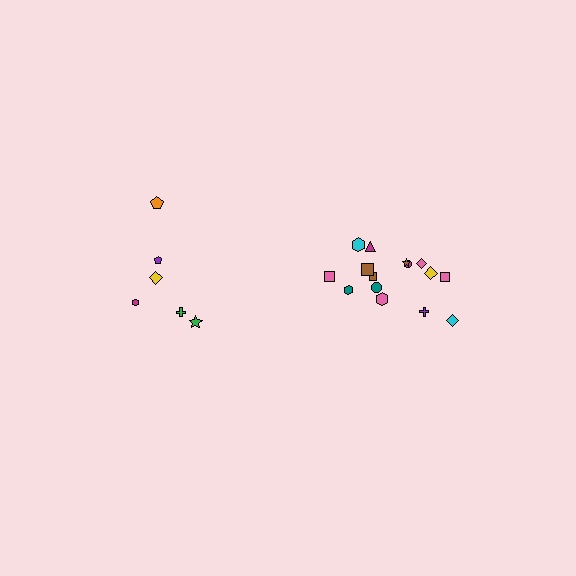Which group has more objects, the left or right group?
The right group.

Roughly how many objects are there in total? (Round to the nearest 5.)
Roughly 20 objects in total.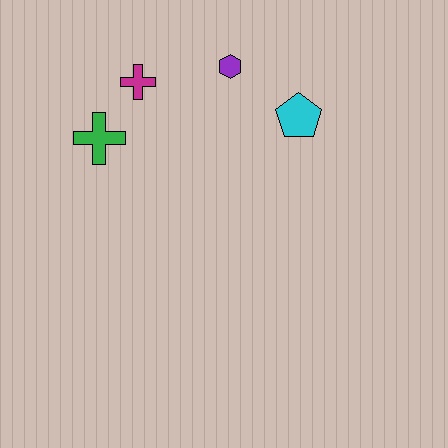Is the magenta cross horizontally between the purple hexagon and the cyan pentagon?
No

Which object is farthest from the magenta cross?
The cyan pentagon is farthest from the magenta cross.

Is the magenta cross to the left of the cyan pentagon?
Yes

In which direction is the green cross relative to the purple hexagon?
The green cross is to the left of the purple hexagon.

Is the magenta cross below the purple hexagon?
Yes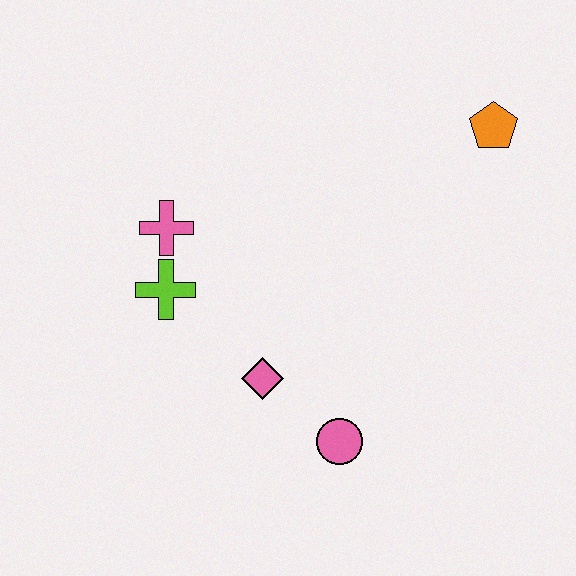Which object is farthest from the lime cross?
The orange pentagon is farthest from the lime cross.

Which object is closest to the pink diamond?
The pink circle is closest to the pink diamond.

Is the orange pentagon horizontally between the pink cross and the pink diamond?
No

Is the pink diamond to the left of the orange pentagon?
Yes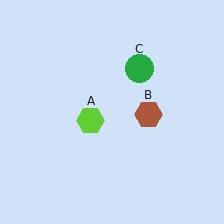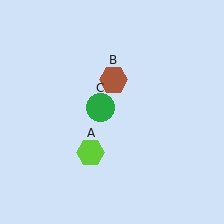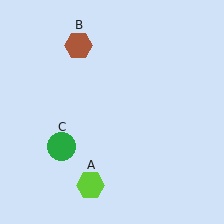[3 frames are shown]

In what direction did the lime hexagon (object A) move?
The lime hexagon (object A) moved down.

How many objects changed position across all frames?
3 objects changed position: lime hexagon (object A), brown hexagon (object B), green circle (object C).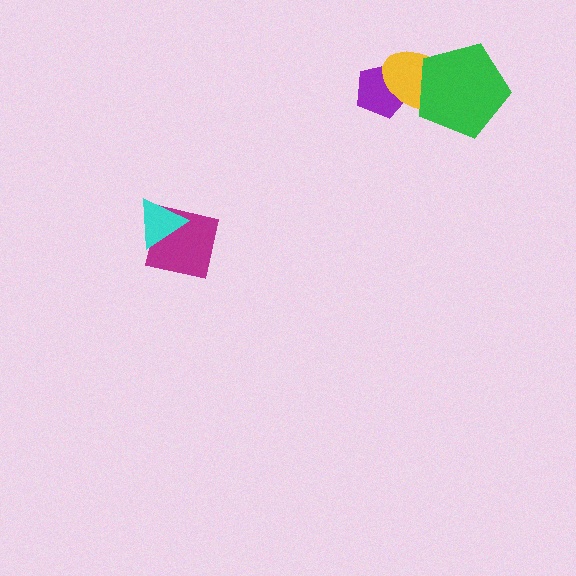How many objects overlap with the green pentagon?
1 object overlaps with the green pentagon.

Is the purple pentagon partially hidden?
Yes, it is partially covered by another shape.